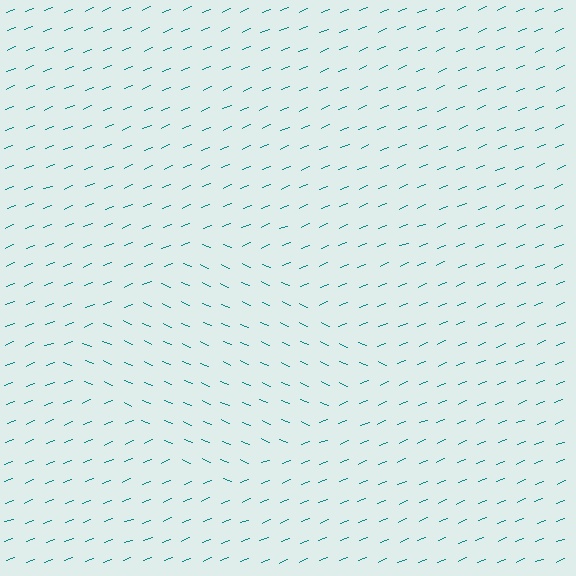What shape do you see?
I see a diamond.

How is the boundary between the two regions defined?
The boundary is defined purely by a change in line orientation (approximately 45 degrees difference). All lines are the same color and thickness.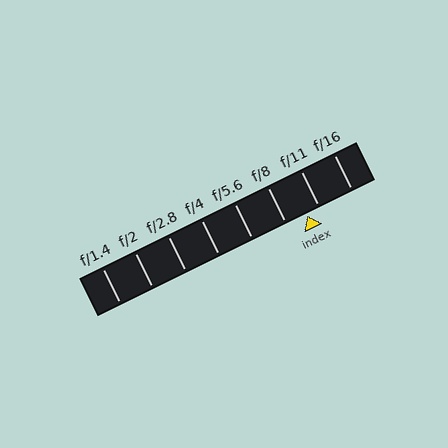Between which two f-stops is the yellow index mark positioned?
The index mark is between f/8 and f/11.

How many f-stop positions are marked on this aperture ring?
There are 8 f-stop positions marked.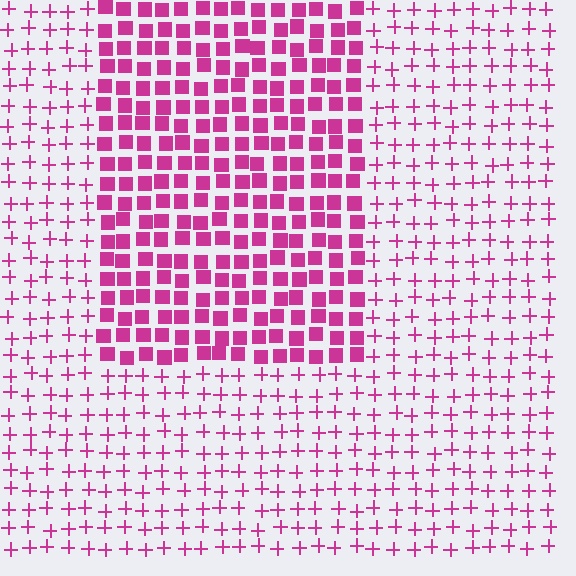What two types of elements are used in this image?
The image uses squares inside the rectangle region and plus signs outside it.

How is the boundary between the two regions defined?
The boundary is defined by a change in element shape: squares inside vs. plus signs outside. All elements share the same color and spacing.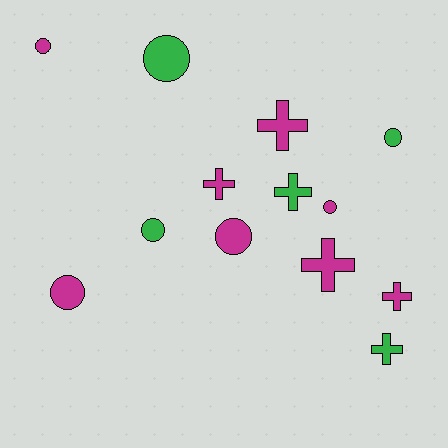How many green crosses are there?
There are 2 green crosses.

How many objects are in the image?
There are 13 objects.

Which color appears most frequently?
Magenta, with 8 objects.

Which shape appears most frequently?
Circle, with 7 objects.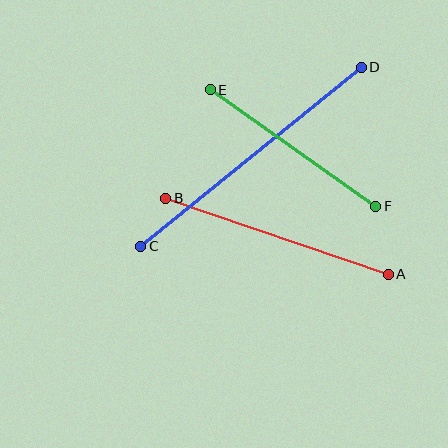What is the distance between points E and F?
The distance is approximately 202 pixels.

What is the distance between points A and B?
The distance is approximately 235 pixels.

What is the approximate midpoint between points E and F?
The midpoint is at approximately (293, 148) pixels.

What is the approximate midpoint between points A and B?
The midpoint is at approximately (277, 236) pixels.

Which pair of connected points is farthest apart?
Points C and D are farthest apart.